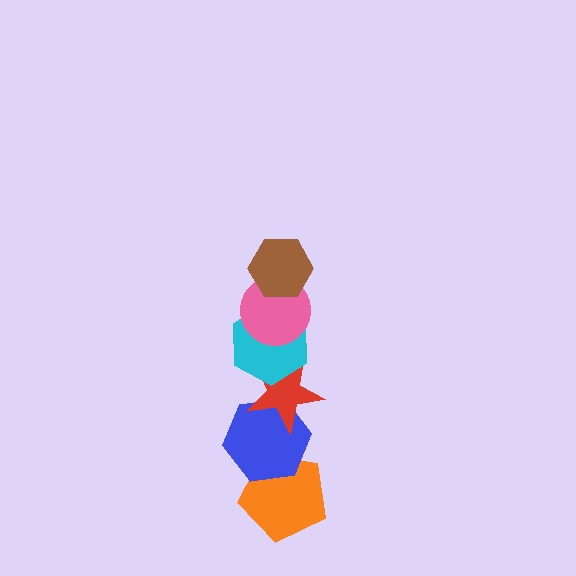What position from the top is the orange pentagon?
The orange pentagon is 6th from the top.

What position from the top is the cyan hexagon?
The cyan hexagon is 3rd from the top.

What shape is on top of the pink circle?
The brown hexagon is on top of the pink circle.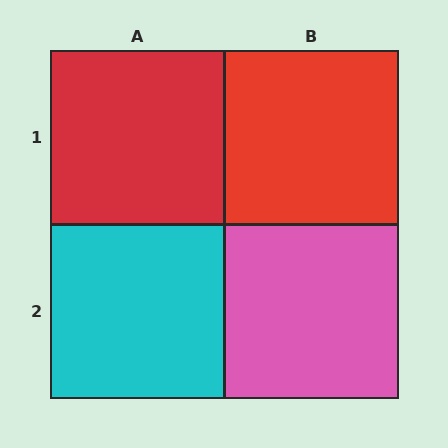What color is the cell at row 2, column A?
Cyan.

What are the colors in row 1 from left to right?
Red, red.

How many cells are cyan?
1 cell is cyan.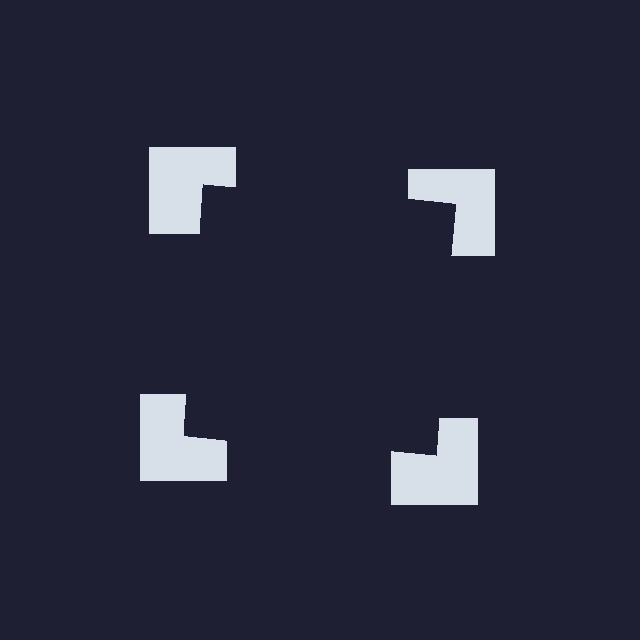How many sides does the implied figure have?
4 sides.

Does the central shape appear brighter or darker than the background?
It typically appears slightly darker than the background, even though no actual brightness change is drawn.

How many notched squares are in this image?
There are 4 — one at each vertex of the illusory square.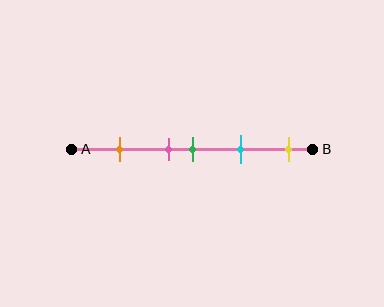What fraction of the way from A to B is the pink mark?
The pink mark is approximately 40% (0.4) of the way from A to B.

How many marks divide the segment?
There are 5 marks dividing the segment.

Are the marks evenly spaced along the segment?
No, the marks are not evenly spaced.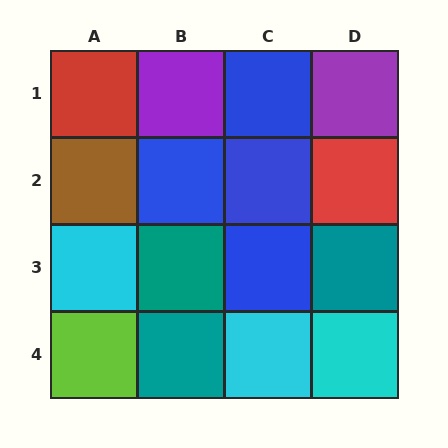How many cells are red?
2 cells are red.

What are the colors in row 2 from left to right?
Brown, blue, blue, red.